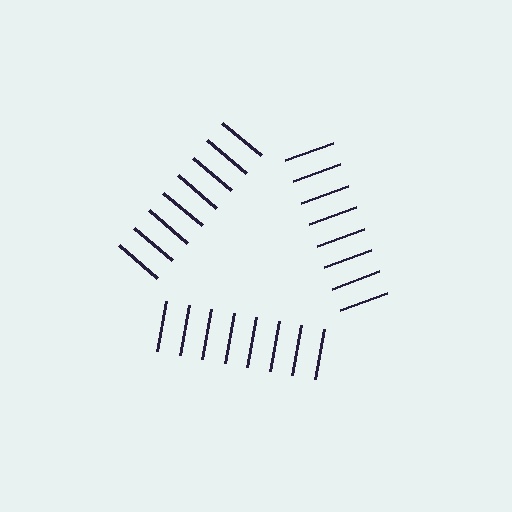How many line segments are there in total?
24 — 8 along each of the 3 edges.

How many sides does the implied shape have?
3 sides — the line-ends trace a triangle.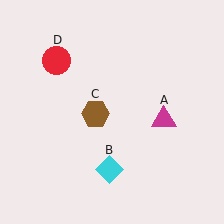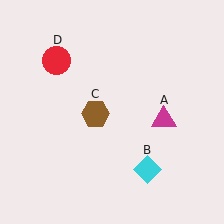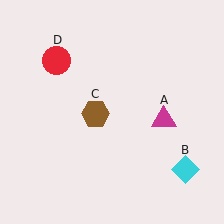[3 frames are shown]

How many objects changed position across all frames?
1 object changed position: cyan diamond (object B).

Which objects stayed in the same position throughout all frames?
Magenta triangle (object A) and brown hexagon (object C) and red circle (object D) remained stationary.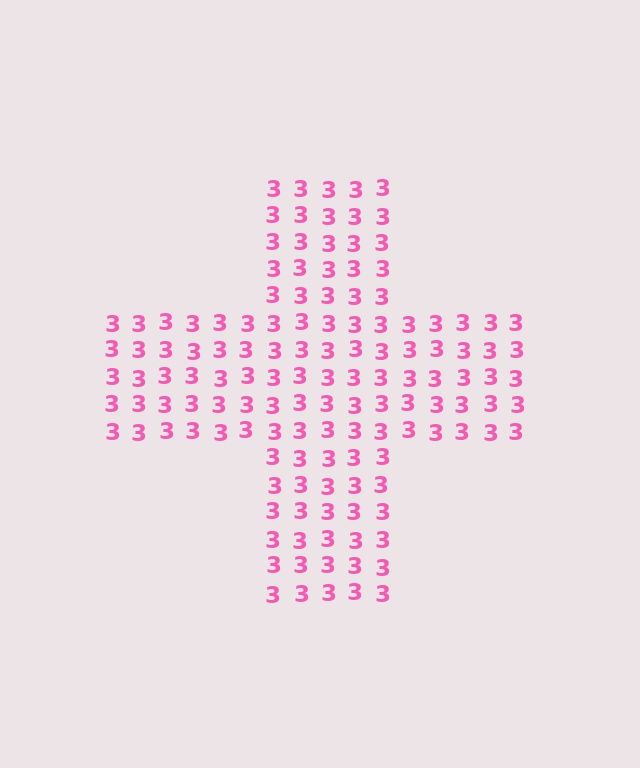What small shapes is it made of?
It is made of small digit 3's.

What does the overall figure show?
The overall figure shows a cross.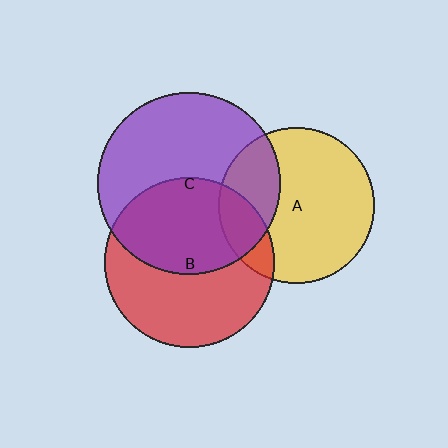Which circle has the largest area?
Circle C (purple).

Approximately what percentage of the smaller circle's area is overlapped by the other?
Approximately 15%.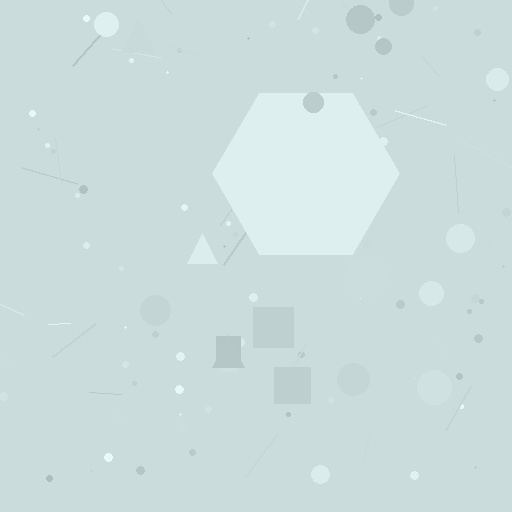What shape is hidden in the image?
A hexagon is hidden in the image.